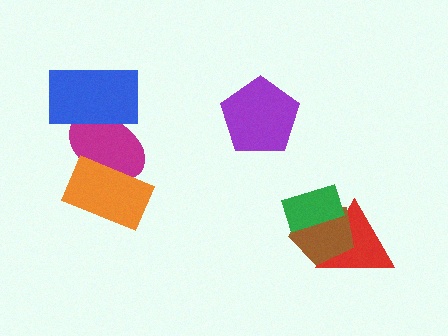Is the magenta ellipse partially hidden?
Yes, it is partially covered by another shape.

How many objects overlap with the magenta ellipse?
2 objects overlap with the magenta ellipse.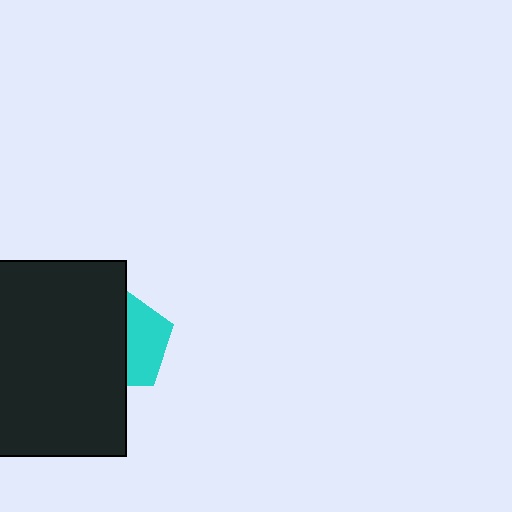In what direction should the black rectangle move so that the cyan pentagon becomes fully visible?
The black rectangle should move left. That is the shortest direction to clear the overlap and leave the cyan pentagon fully visible.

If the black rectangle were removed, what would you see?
You would see the complete cyan pentagon.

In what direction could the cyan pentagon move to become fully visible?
The cyan pentagon could move right. That would shift it out from behind the black rectangle entirely.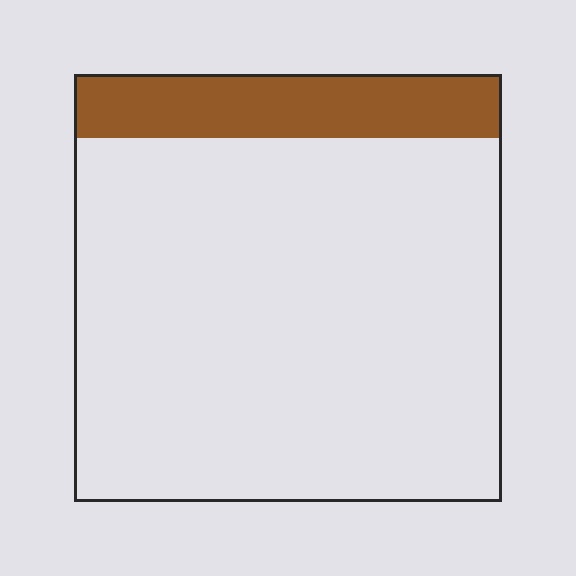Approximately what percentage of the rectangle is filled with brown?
Approximately 15%.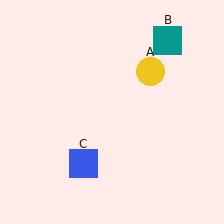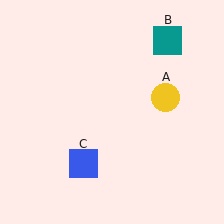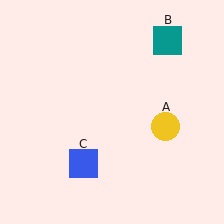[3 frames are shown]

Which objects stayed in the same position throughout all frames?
Teal square (object B) and blue square (object C) remained stationary.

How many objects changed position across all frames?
1 object changed position: yellow circle (object A).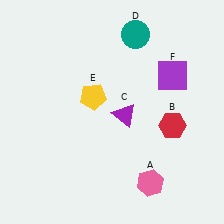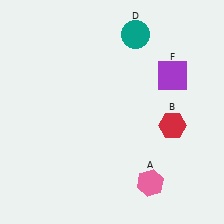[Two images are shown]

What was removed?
The yellow pentagon (E), the purple triangle (C) were removed in Image 2.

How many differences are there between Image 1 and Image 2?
There are 2 differences between the two images.